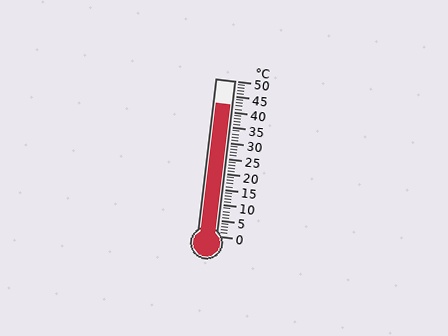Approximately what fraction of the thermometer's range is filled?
The thermometer is filled to approximately 85% of its range.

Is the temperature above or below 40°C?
The temperature is above 40°C.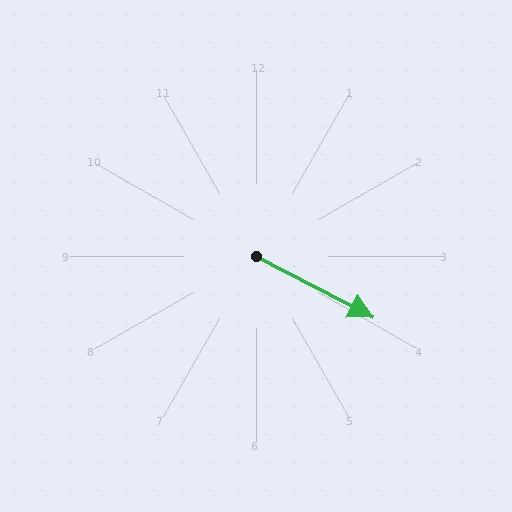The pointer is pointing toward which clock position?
Roughly 4 o'clock.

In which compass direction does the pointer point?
Southeast.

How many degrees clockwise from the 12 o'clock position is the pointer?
Approximately 118 degrees.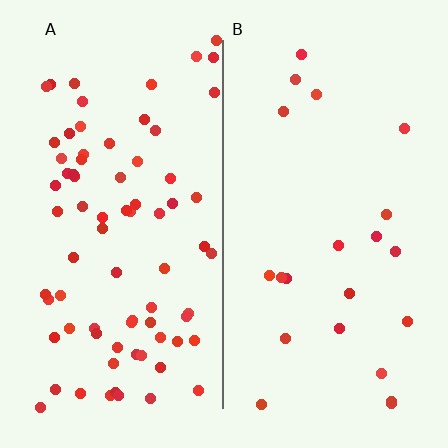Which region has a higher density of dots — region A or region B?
A (the left).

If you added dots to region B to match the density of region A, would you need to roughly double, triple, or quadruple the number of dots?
Approximately quadruple.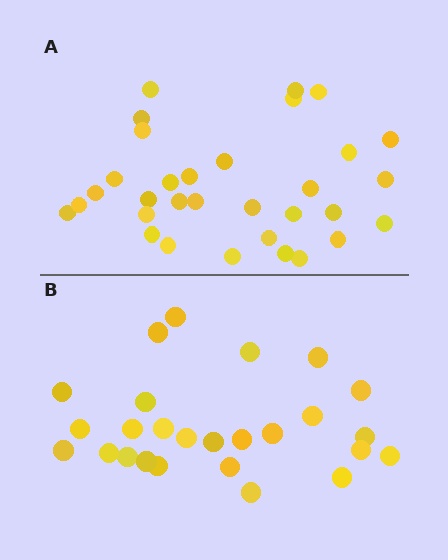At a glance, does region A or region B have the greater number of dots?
Region A (the top region) has more dots.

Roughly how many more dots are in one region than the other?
Region A has about 6 more dots than region B.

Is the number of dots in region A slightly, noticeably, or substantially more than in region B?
Region A has only slightly more — the two regions are fairly close. The ratio is roughly 1.2 to 1.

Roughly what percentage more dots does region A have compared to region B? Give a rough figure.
About 25% more.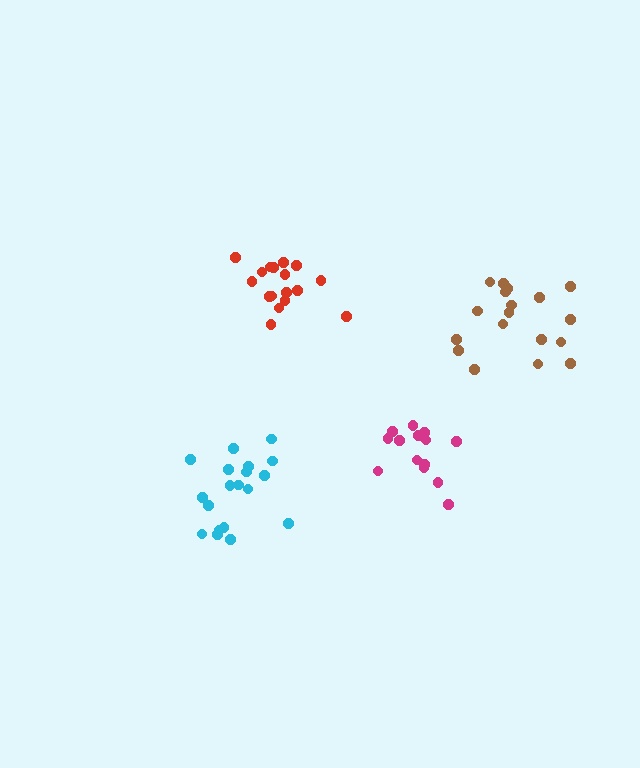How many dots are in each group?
Group 1: 19 dots, Group 2: 17 dots, Group 3: 14 dots, Group 4: 18 dots (68 total).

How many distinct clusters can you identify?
There are 4 distinct clusters.